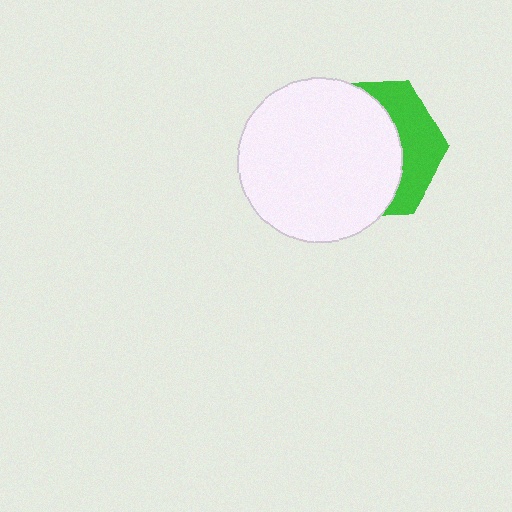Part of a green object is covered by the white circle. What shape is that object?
It is a hexagon.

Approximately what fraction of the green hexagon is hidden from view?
Roughly 67% of the green hexagon is hidden behind the white circle.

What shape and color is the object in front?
The object in front is a white circle.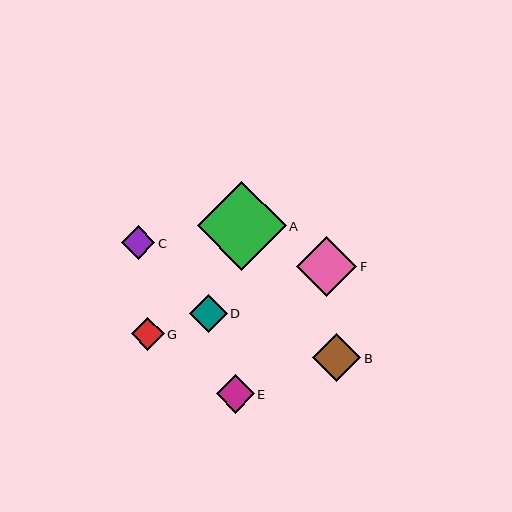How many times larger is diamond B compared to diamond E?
Diamond B is approximately 1.3 times the size of diamond E.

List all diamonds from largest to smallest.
From largest to smallest: A, F, B, E, D, C, G.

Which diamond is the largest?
Diamond A is the largest with a size of approximately 89 pixels.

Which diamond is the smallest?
Diamond G is the smallest with a size of approximately 32 pixels.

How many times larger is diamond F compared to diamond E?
Diamond F is approximately 1.6 times the size of diamond E.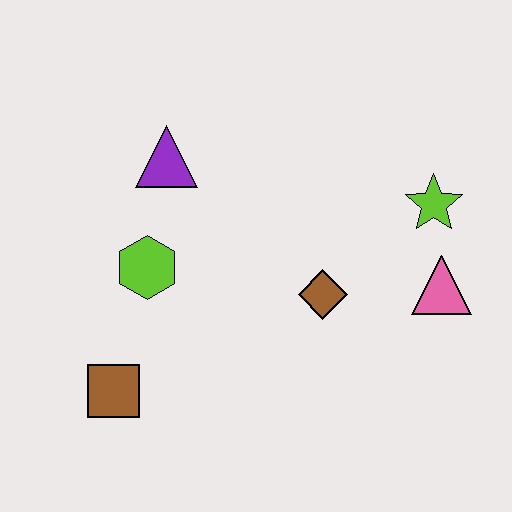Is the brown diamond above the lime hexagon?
No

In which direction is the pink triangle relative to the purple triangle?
The pink triangle is to the right of the purple triangle.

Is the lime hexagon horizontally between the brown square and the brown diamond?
Yes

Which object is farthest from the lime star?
The brown square is farthest from the lime star.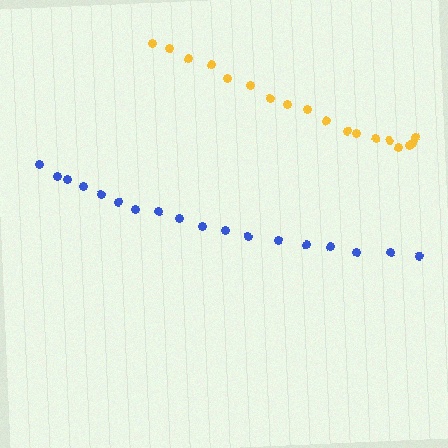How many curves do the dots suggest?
There are 2 distinct paths.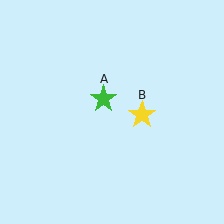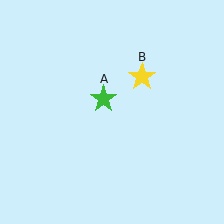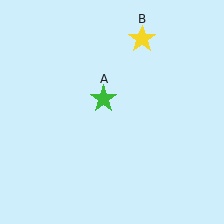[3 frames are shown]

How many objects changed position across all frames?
1 object changed position: yellow star (object B).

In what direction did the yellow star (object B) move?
The yellow star (object B) moved up.